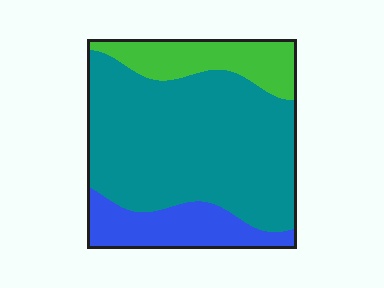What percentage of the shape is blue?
Blue takes up less than a quarter of the shape.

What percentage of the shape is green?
Green takes up about one sixth (1/6) of the shape.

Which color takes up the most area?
Teal, at roughly 65%.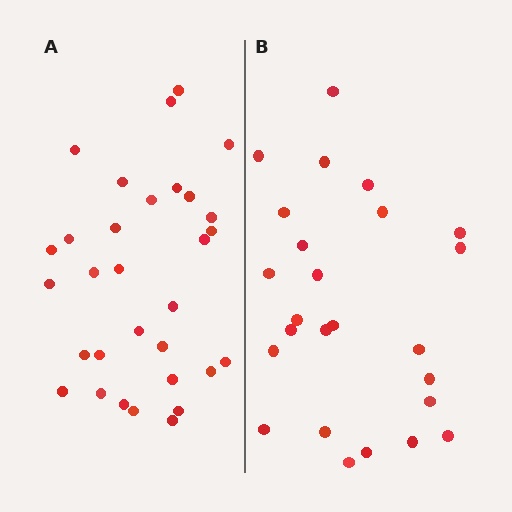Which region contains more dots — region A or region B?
Region A (the left region) has more dots.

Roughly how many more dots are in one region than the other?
Region A has about 6 more dots than region B.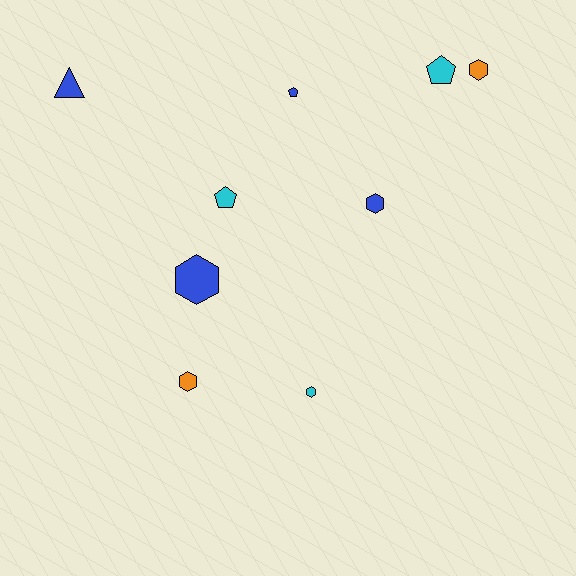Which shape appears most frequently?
Hexagon, with 5 objects.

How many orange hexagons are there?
There are 2 orange hexagons.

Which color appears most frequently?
Blue, with 4 objects.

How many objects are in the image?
There are 9 objects.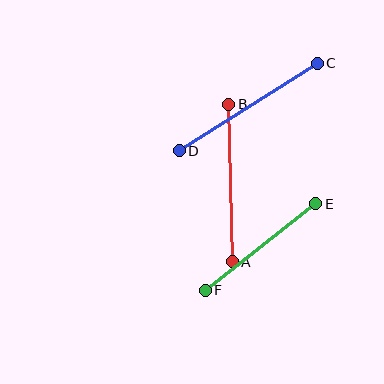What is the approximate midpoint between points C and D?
The midpoint is at approximately (248, 107) pixels.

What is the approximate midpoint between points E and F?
The midpoint is at approximately (260, 247) pixels.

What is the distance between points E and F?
The distance is approximately 140 pixels.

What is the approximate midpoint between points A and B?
The midpoint is at approximately (230, 183) pixels.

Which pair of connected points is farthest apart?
Points C and D are farthest apart.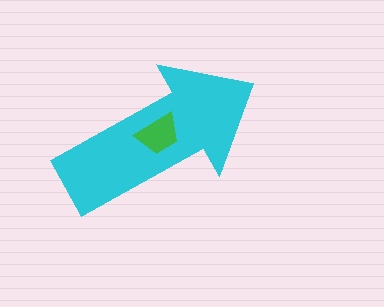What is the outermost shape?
The cyan arrow.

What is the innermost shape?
The green trapezoid.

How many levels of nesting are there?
2.